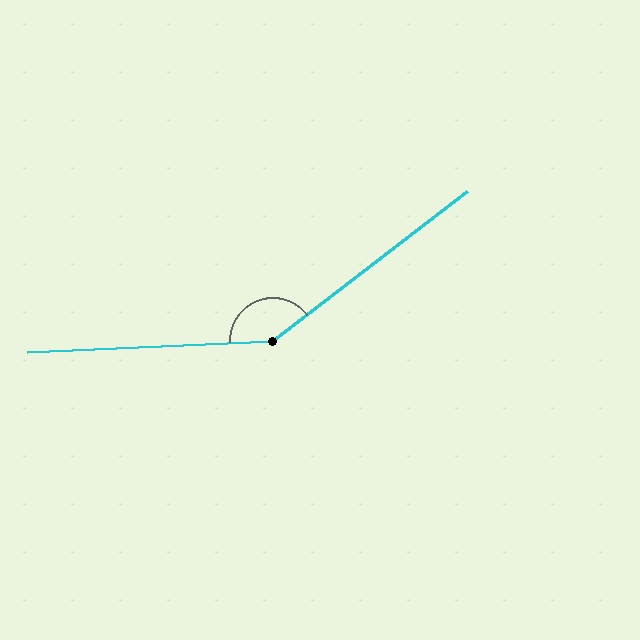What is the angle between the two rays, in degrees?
Approximately 145 degrees.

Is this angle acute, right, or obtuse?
It is obtuse.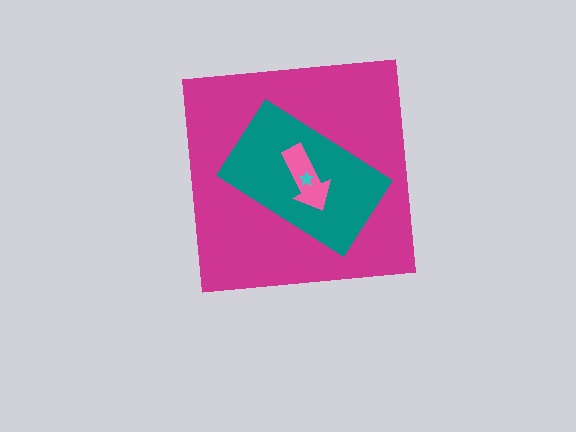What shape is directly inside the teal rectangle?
The pink arrow.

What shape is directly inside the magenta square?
The teal rectangle.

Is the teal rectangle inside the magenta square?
Yes.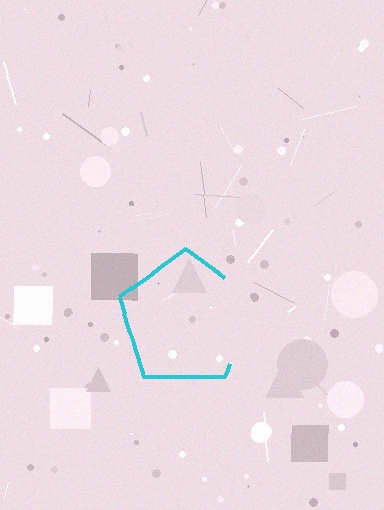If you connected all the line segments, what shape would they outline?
They would outline a pentagon.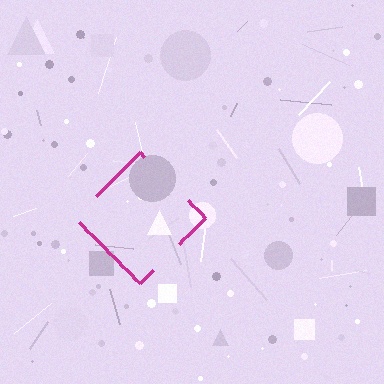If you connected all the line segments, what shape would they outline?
They would outline a diamond.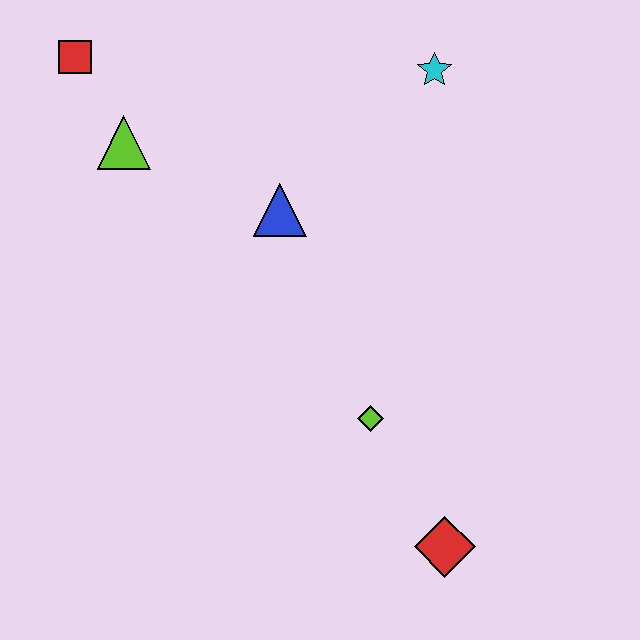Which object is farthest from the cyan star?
The red diamond is farthest from the cyan star.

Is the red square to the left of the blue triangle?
Yes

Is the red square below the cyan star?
No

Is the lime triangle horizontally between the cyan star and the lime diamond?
No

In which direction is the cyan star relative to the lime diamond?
The cyan star is above the lime diamond.